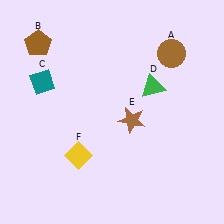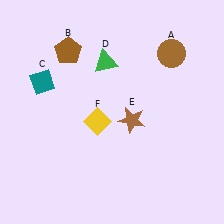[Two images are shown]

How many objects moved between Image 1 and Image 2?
3 objects moved between the two images.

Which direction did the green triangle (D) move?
The green triangle (D) moved left.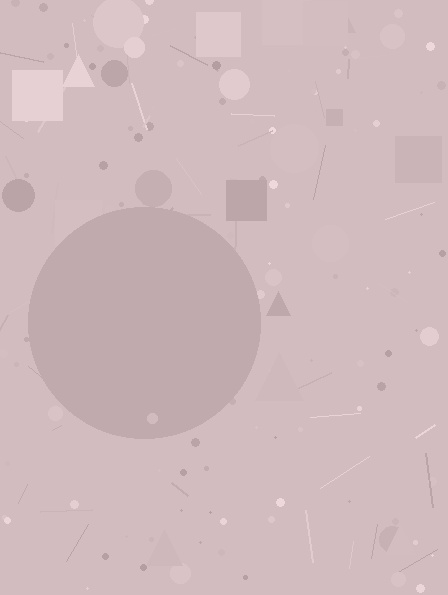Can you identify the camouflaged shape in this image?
The camouflaged shape is a circle.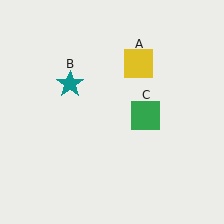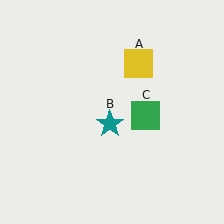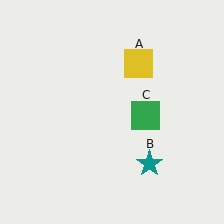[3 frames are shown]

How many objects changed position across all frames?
1 object changed position: teal star (object B).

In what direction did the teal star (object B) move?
The teal star (object B) moved down and to the right.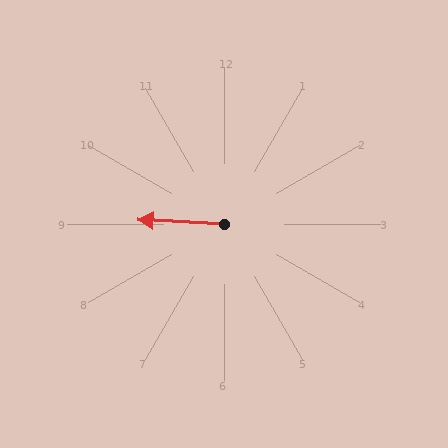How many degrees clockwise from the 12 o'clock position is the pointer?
Approximately 273 degrees.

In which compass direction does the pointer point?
West.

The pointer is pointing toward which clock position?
Roughly 9 o'clock.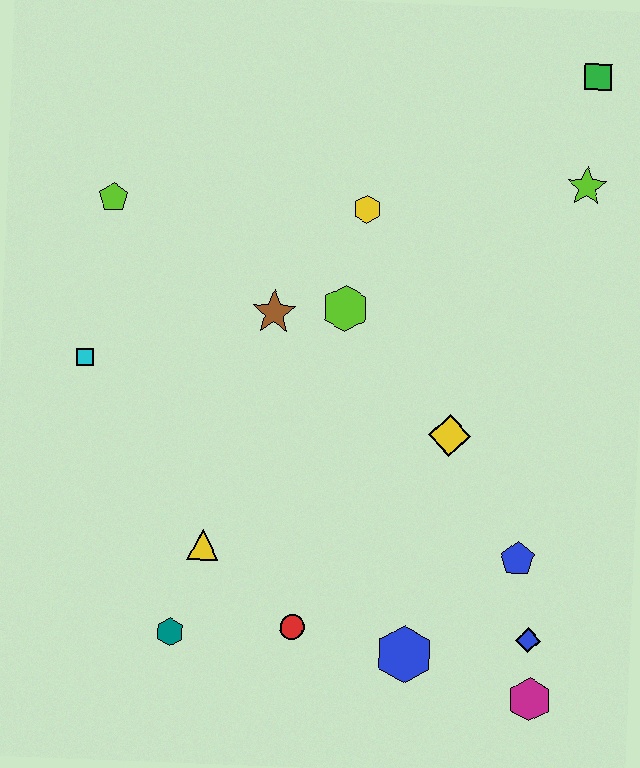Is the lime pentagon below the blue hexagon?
No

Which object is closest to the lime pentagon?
The cyan square is closest to the lime pentagon.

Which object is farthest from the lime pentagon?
The magenta hexagon is farthest from the lime pentagon.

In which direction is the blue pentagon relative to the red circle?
The blue pentagon is to the right of the red circle.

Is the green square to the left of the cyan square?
No